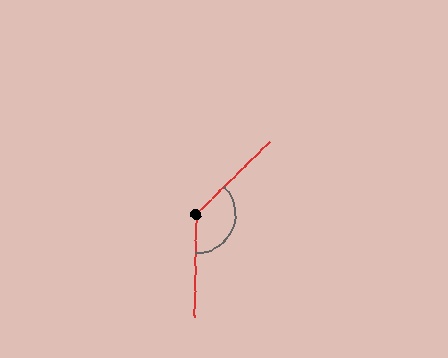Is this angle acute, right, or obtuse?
It is obtuse.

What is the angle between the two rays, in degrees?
Approximately 135 degrees.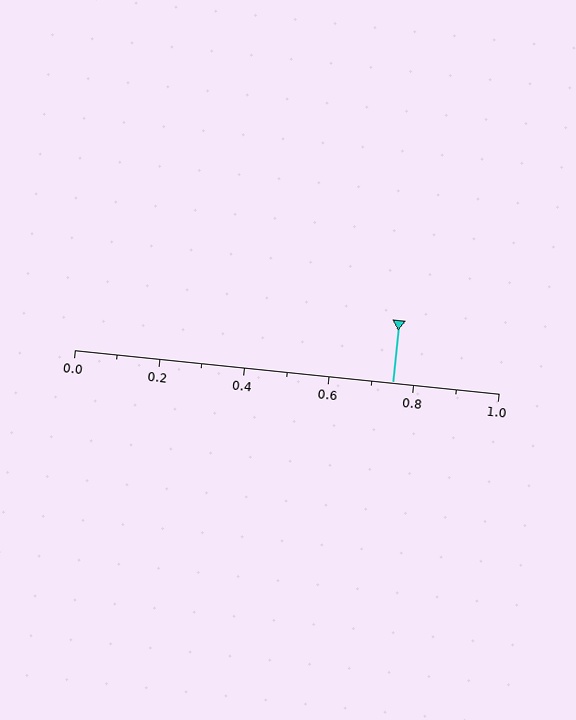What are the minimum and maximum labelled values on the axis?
The axis runs from 0.0 to 1.0.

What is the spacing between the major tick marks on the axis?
The major ticks are spaced 0.2 apart.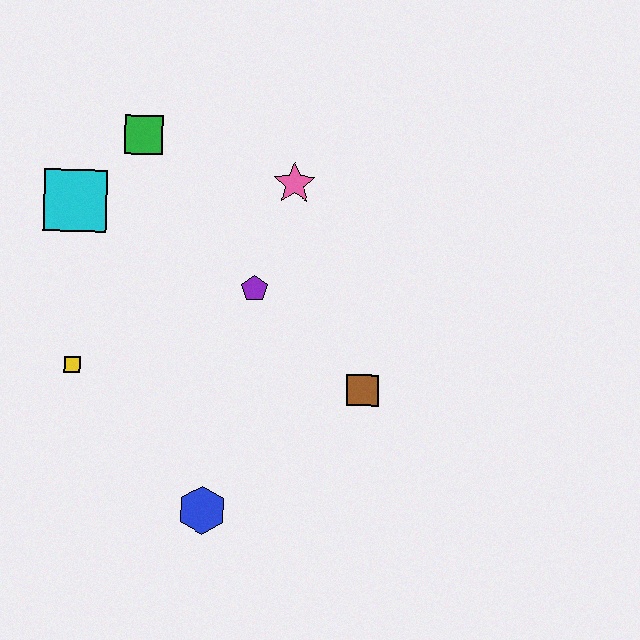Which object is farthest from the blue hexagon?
The green square is farthest from the blue hexagon.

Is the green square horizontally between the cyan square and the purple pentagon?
Yes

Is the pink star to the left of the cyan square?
No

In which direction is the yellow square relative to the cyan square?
The yellow square is below the cyan square.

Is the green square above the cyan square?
Yes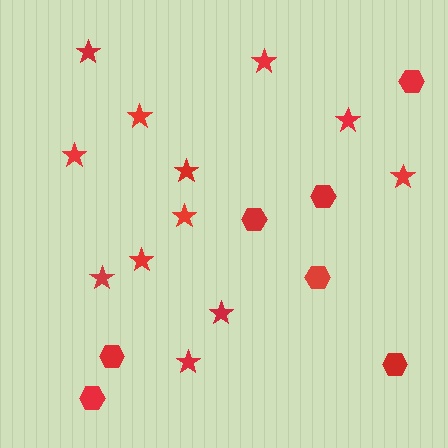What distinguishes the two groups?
There are 2 groups: one group of stars (12) and one group of hexagons (7).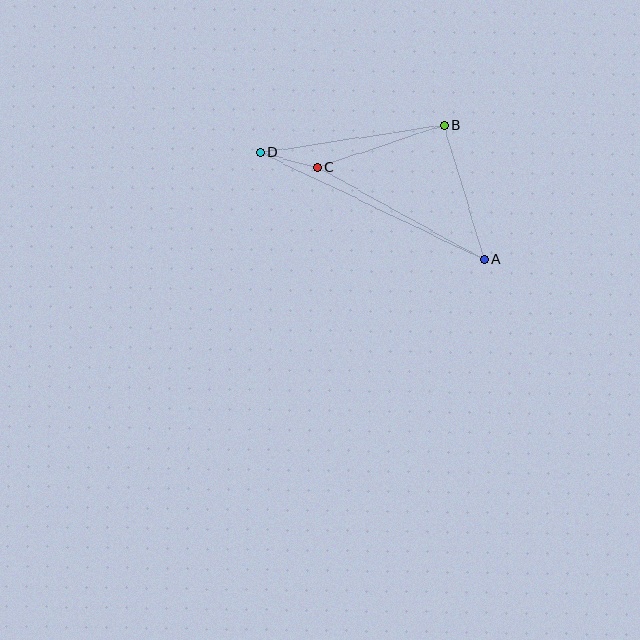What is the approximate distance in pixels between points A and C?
The distance between A and C is approximately 191 pixels.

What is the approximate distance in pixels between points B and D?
The distance between B and D is approximately 186 pixels.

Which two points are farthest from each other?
Points A and D are farthest from each other.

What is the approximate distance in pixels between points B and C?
The distance between B and C is approximately 134 pixels.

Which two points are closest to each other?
Points C and D are closest to each other.